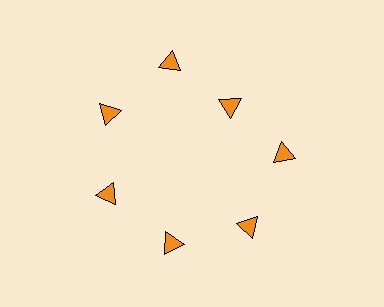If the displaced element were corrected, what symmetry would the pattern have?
It would have 7-fold rotational symmetry — the pattern would map onto itself every 51 degrees.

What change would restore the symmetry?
The symmetry would be restored by moving it outward, back onto the ring so that all 7 triangles sit at equal angles and equal distance from the center.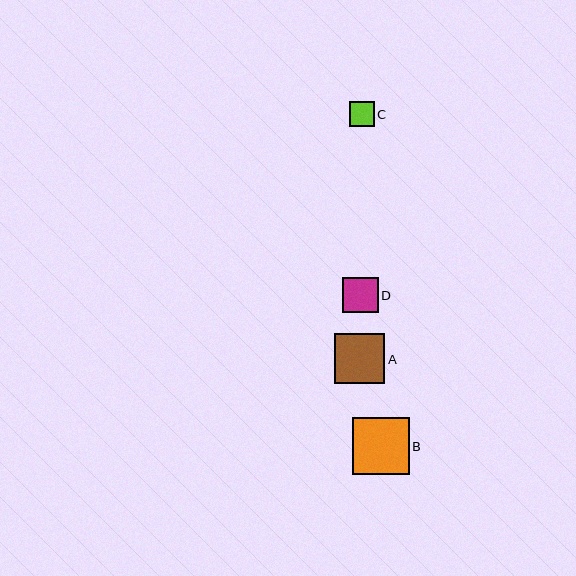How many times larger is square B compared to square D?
Square B is approximately 1.6 times the size of square D.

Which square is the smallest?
Square C is the smallest with a size of approximately 25 pixels.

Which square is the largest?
Square B is the largest with a size of approximately 57 pixels.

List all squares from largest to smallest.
From largest to smallest: B, A, D, C.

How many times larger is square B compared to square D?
Square B is approximately 1.6 times the size of square D.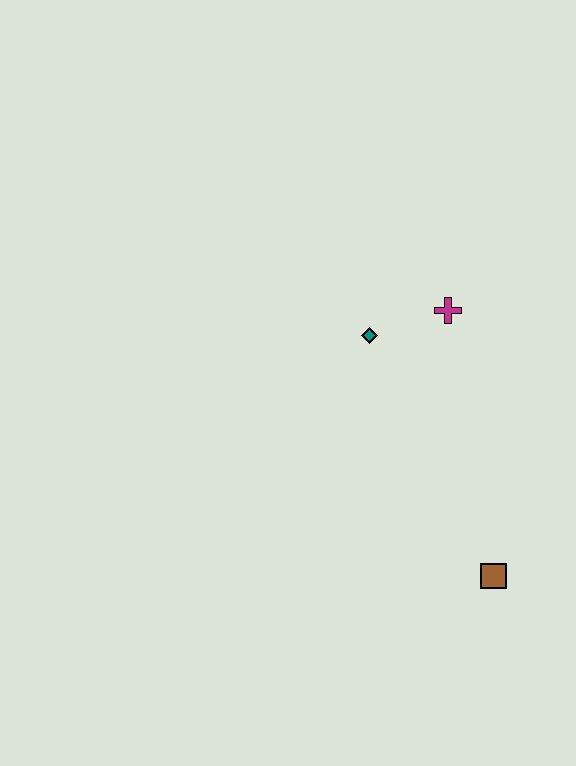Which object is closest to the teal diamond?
The magenta cross is closest to the teal diamond.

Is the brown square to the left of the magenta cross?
No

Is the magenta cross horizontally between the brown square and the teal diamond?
Yes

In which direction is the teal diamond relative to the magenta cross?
The teal diamond is to the left of the magenta cross.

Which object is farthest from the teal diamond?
The brown square is farthest from the teal diamond.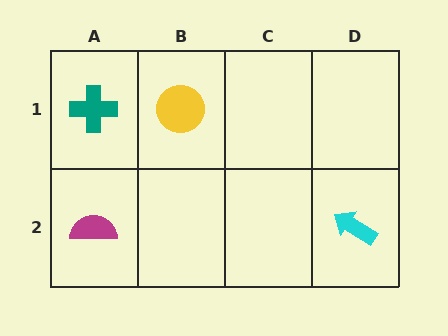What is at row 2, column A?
A magenta semicircle.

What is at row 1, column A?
A teal cross.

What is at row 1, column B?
A yellow circle.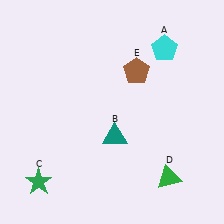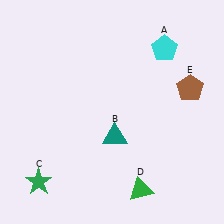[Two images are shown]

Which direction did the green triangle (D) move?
The green triangle (D) moved left.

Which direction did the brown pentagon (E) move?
The brown pentagon (E) moved right.